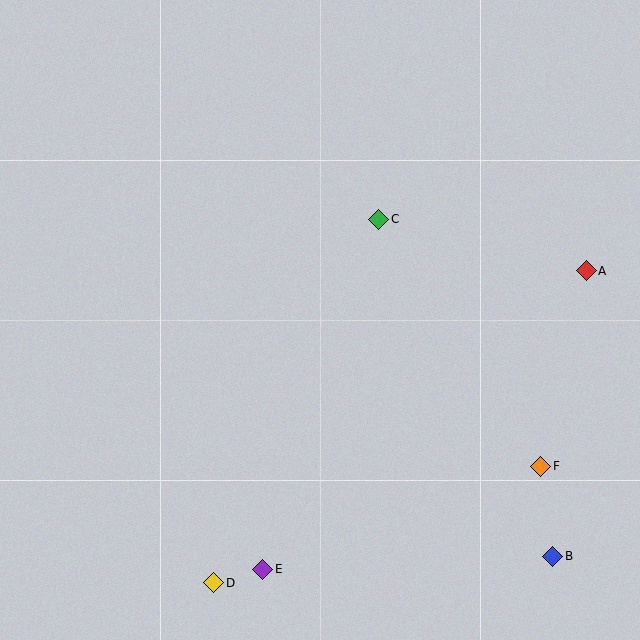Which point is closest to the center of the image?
Point C at (379, 219) is closest to the center.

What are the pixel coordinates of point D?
Point D is at (213, 583).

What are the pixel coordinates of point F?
Point F is at (541, 466).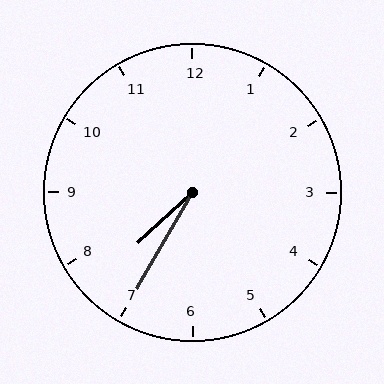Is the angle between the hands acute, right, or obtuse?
It is acute.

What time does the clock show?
7:35.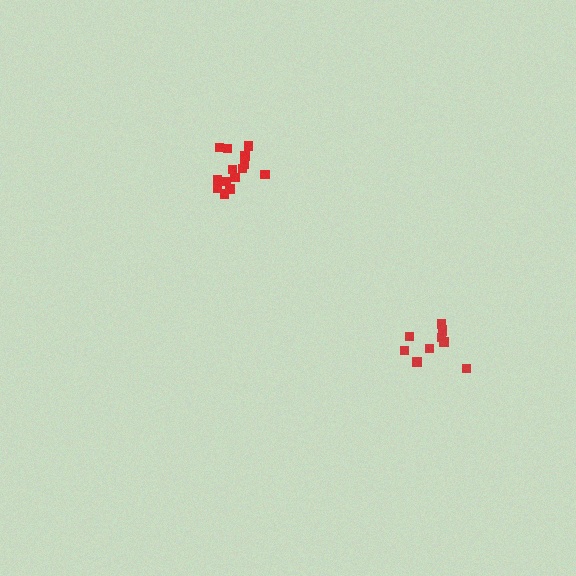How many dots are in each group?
Group 1: 14 dots, Group 2: 10 dots (24 total).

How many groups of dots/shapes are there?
There are 2 groups.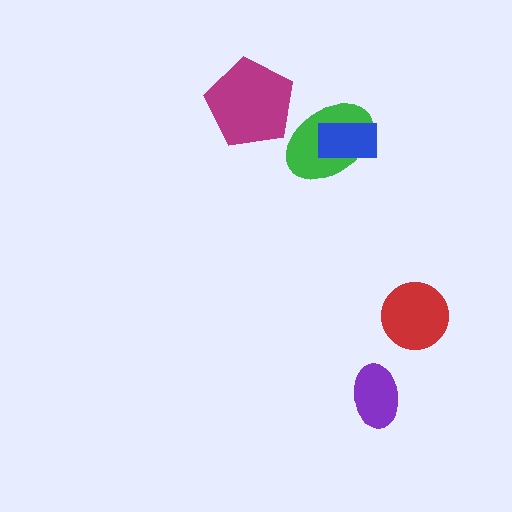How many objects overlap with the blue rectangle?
1 object overlaps with the blue rectangle.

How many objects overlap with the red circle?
0 objects overlap with the red circle.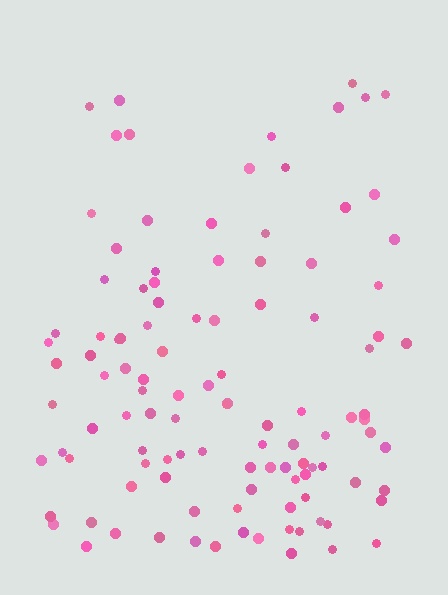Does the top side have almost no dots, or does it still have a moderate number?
Still a moderate number, just noticeably fewer than the bottom.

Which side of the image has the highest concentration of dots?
The bottom.